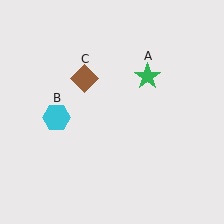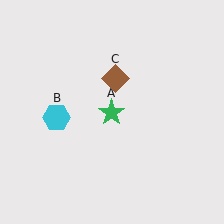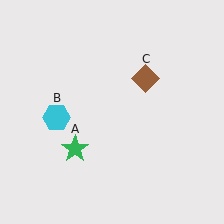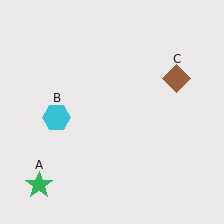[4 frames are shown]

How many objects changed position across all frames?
2 objects changed position: green star (object A), brown diamond (object C).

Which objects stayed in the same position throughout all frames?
Cyan hexagon (object B) remained stationary.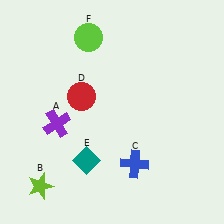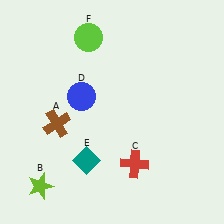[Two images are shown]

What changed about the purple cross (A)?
In Image 1, A is purple. In Image 2, it changed to brown.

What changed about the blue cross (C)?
In Image 1, C is blue. In Image 2, it changed to red.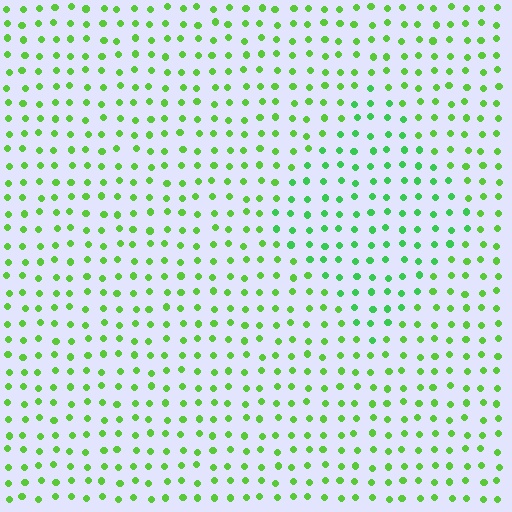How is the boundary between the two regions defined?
The boundary is defined purely by a slight shift in hue (about 25 degrees). Spacing, size, and orientation are identical on both sides.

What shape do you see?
I see a diamond.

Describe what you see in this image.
The image is filled with small lime elements in a uniform arrangement. A diamond-shaped region is visible where the elements are tinted to a slightly different hue, forming a subtle color boundary.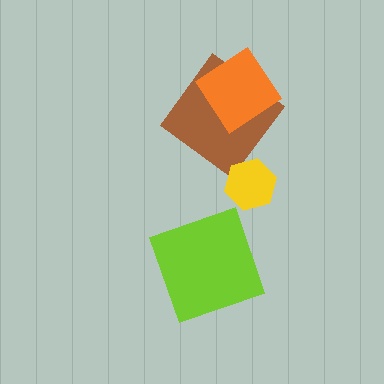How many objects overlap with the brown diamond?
1 object overlaps with the brown diamond.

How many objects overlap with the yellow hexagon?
0 objects overlap with the yellow hexagon.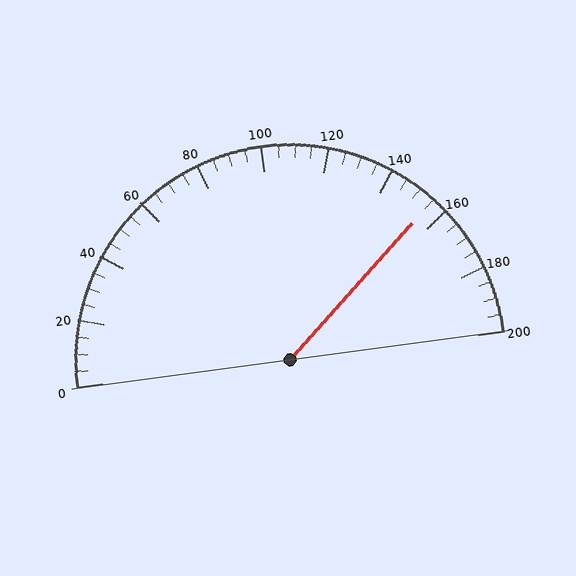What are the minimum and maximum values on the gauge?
The gauge ranges from 0 to 200.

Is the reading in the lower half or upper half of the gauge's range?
The reading is in the upper half of the range (0 to 200).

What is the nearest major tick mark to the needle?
The nearest major tick mark is 160.